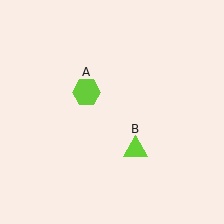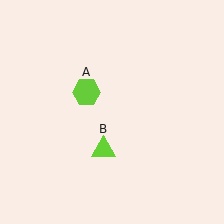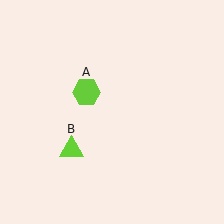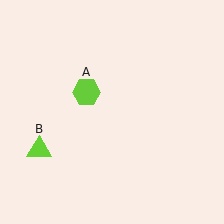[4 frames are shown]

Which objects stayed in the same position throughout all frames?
Lime hexagon (object A) remained stationary.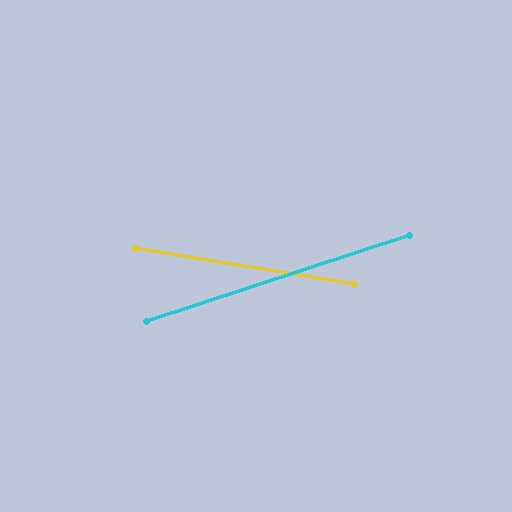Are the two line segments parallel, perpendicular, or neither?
Neither parallel nor perpendicular — they differ by about 27°.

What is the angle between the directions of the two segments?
Approximately 27 degrees.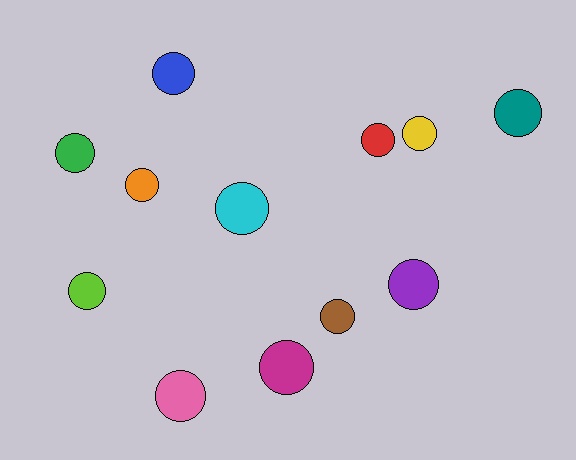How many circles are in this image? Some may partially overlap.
There are 12 circles.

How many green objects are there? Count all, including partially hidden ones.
There is 1 green object.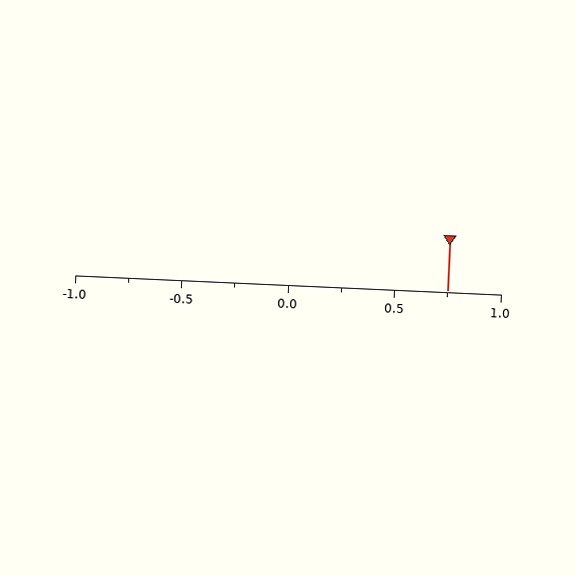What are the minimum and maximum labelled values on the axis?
The axis runs from -1.0 to 1.0.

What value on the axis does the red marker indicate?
The marker indicates approximately 0.75.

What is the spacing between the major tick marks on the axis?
The major ticks are spaced 0.5 apart.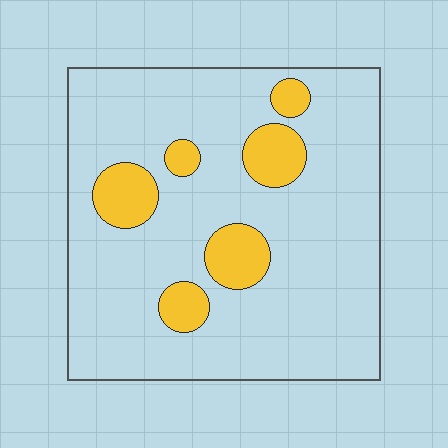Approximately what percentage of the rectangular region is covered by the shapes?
Approximately 15%.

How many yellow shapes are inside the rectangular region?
6.